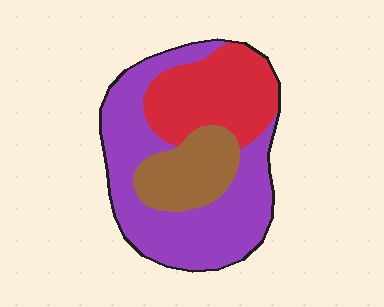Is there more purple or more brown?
Purple.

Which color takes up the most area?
Purple, at roughly 50%.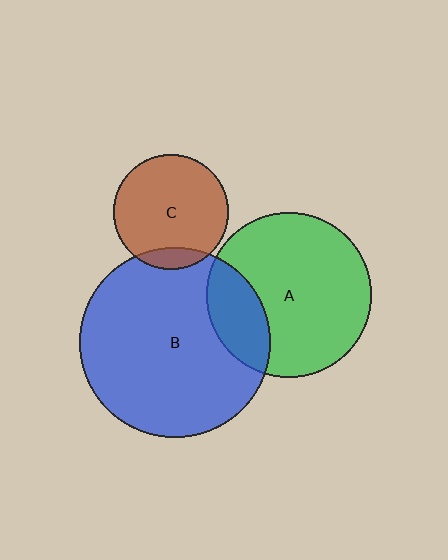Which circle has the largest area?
Circle B (blue).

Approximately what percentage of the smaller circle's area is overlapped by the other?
Approximately 20%.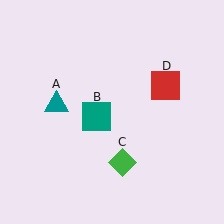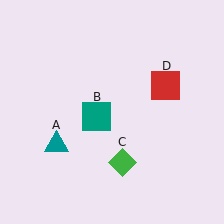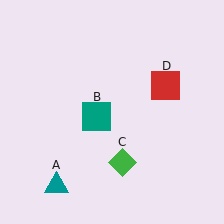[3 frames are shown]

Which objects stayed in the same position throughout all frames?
Teal square (object B) and green diamond (object C) and red square (object D) remained stationary.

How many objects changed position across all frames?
1 object changed position: teal triangle (object A).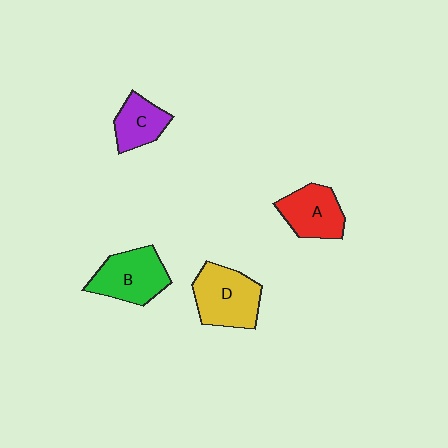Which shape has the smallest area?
Shape C (purple).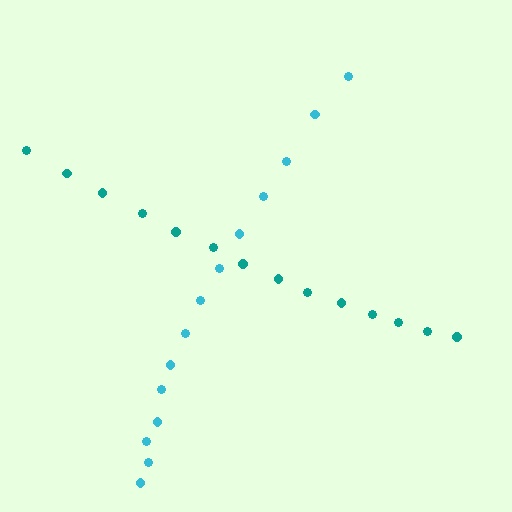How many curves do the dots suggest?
There are 2 distinct paths.